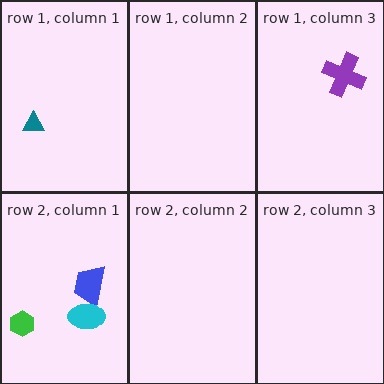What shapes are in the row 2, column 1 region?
The blue trapezoid, the green hexagon, the cyan ellipse.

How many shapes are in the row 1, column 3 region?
1.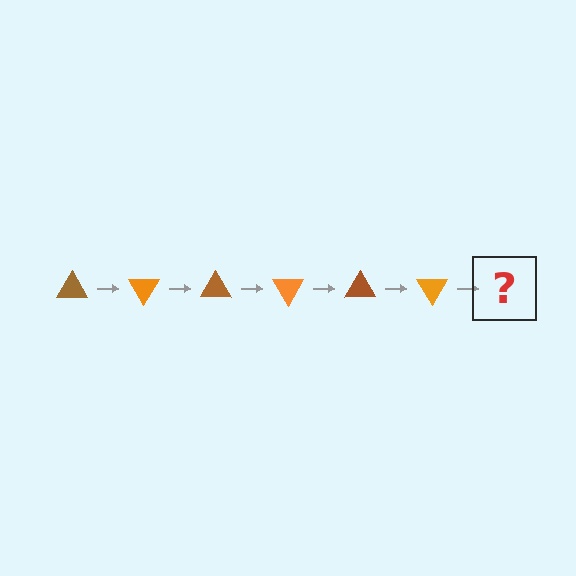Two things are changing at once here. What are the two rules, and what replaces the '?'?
The two rules are that it rotates 60 degrees each step and the color cycles through brown and orange. The '?' should be a brown triangle, rotated 360 degrees from the start.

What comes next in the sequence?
The next element should be a brown triangle, rotated 360 degrees from the start.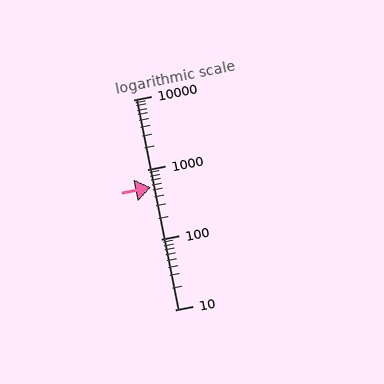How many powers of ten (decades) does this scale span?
The scale spans 3 decades, from 10 to 10000.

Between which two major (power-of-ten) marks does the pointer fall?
The pointer is between 100 and 1000.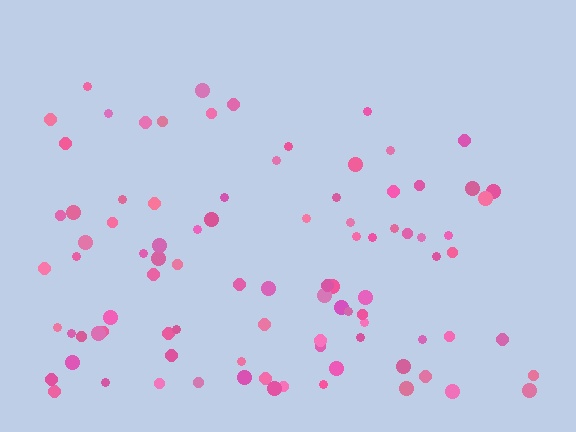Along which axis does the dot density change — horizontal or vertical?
Vertical.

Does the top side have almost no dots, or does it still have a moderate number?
Still a moderate number, just noticeably fewer than the bottom.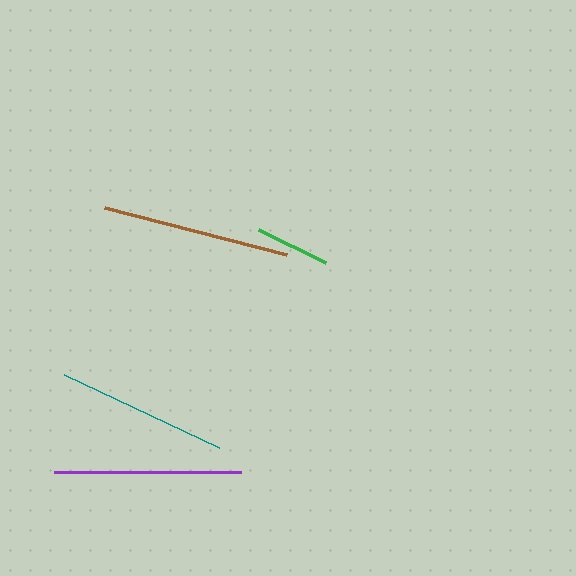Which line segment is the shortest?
The green line is the shortest at approximately 75 pixels.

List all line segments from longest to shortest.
From longest to shortest: brown, purple, teal, green.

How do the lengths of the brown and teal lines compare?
The brown and teal lines are approximately the same length.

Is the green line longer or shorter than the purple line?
The purple line is longer than the green line.